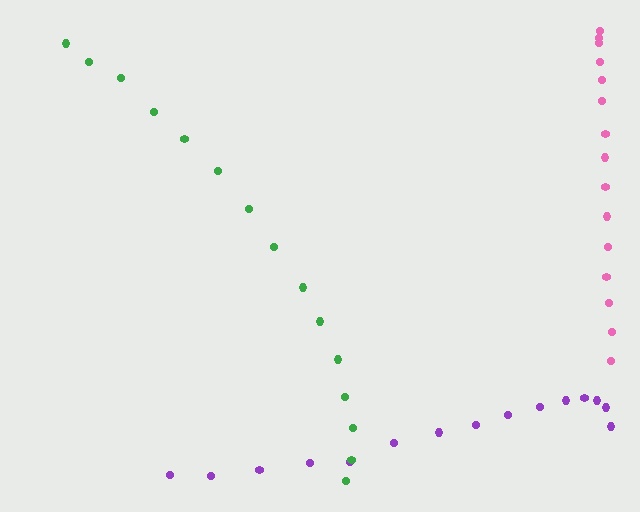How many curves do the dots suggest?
There are 3 distinct paths.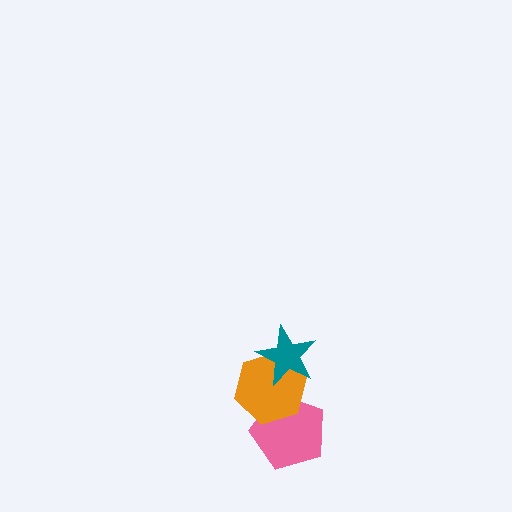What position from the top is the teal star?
The teal star is 1st from the top.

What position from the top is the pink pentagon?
The pink pentagon is 3rd from the top.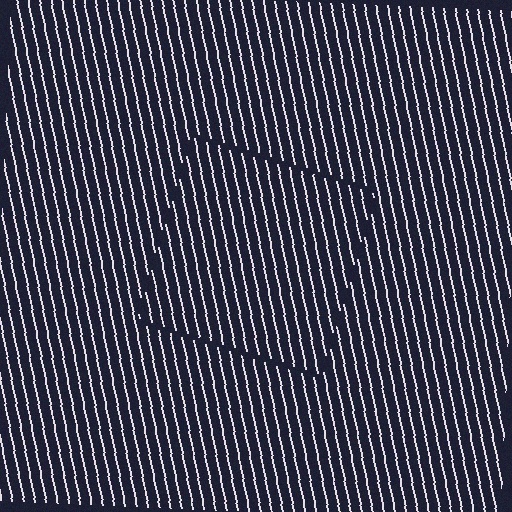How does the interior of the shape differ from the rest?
The interior of the shape contains the same grating, shifted by half a period — the contour is defined by the phase discontinuity where line-ends from the inner and outer gratings abut.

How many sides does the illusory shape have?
4 sides — the line-ends trace a square.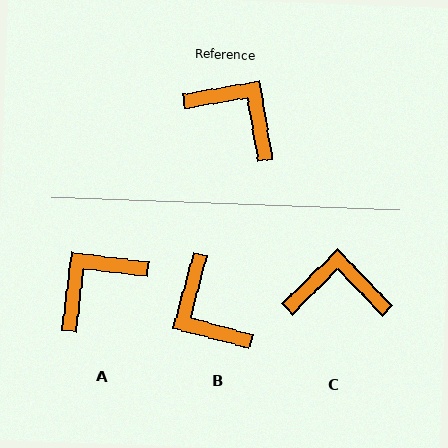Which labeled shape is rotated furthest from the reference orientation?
B, about 155 degrees away.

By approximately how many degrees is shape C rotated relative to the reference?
Approximately 34 degrees counter-clockwise.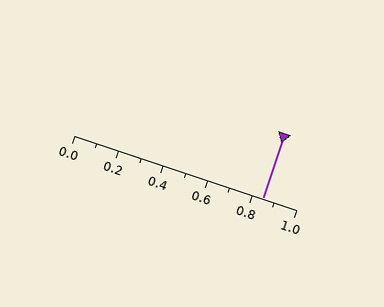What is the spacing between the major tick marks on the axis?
The major ticks are spaced 0.2 apart.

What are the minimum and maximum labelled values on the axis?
The axis runs from 0.0 to 1.0.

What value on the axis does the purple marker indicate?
The marker indicates approximately 0.85.